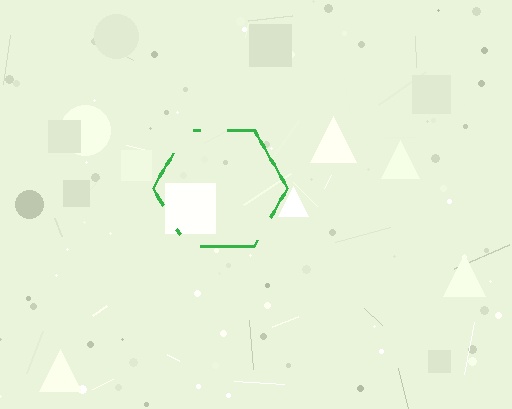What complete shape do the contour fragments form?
The contour fragments form a hexagon.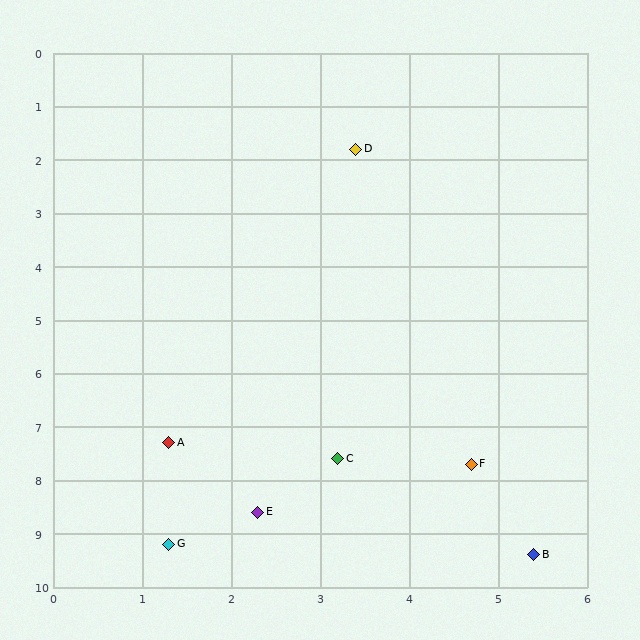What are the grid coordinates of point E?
Point E is at approximately (2.3, 8.6).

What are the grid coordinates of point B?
Point B is at approximately (5.4, 9.4).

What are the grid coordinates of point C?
Point C is at approximately (3.2, 7.6).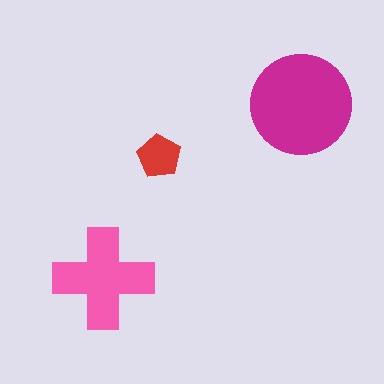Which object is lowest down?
The pink cross is bottommost.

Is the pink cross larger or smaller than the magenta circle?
Smaller.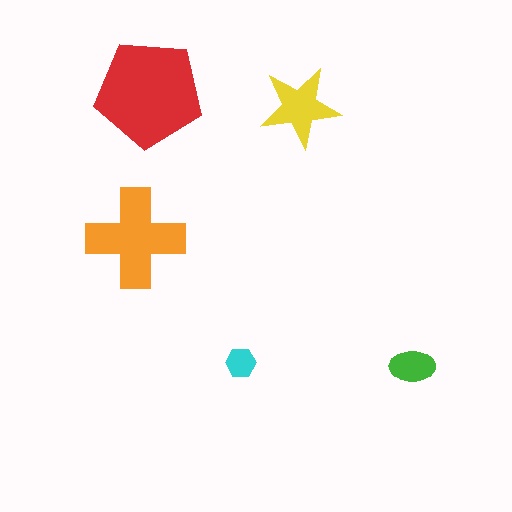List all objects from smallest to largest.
The cyan hexagon, the green ellipse, the yellow star, the orange cross, the red pentagon.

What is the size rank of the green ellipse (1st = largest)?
4th.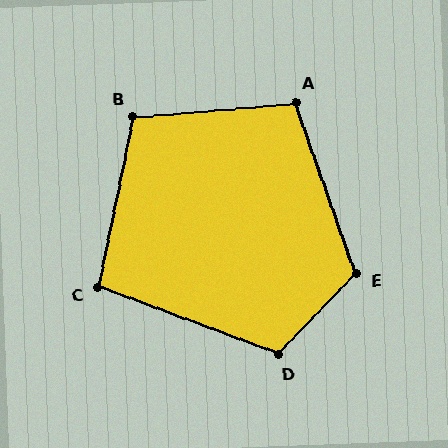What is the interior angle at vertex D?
Approximately 114 degrees (obtuse).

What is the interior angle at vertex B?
Approximately 106 degrees (obtuse).